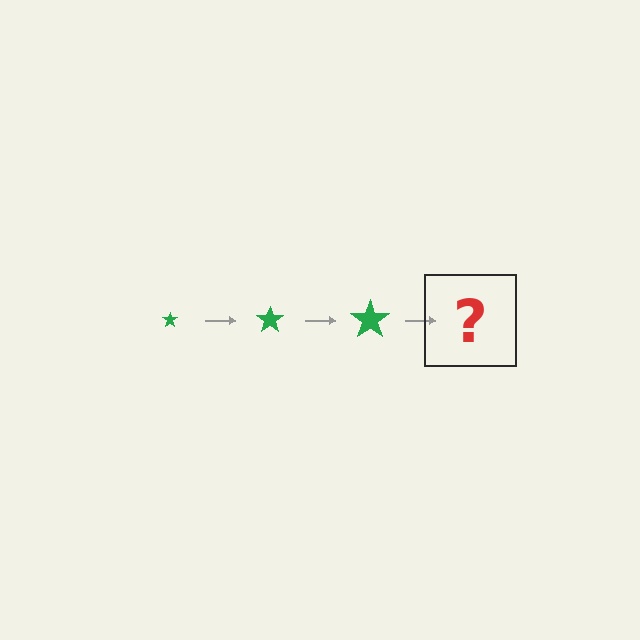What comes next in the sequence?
The next element should be a green star, larger than the previous one.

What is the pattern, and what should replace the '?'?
The pattern is that the star gets progressively larger each step. The '?' should be a green star, larger than the previous one.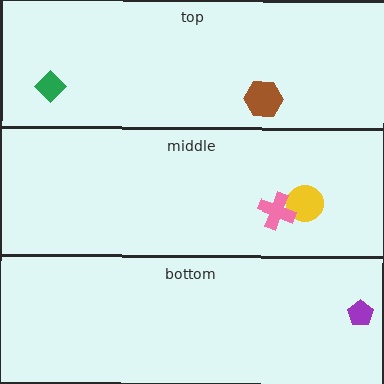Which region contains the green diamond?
The top region.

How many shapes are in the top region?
2.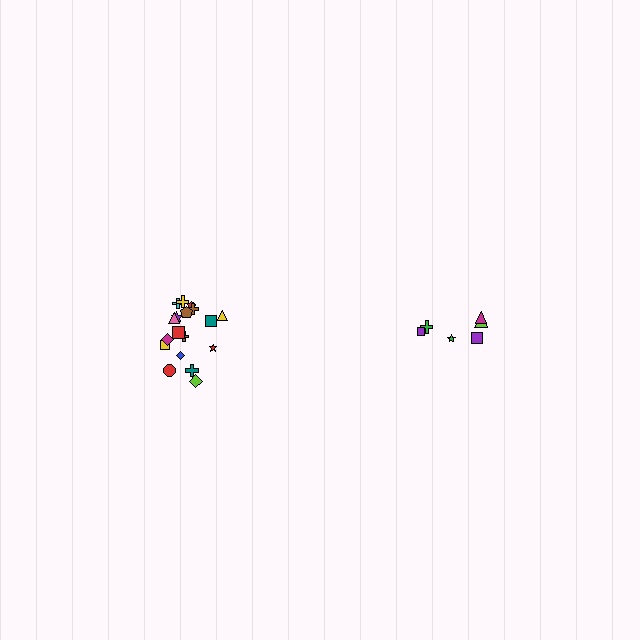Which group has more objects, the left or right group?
The left group.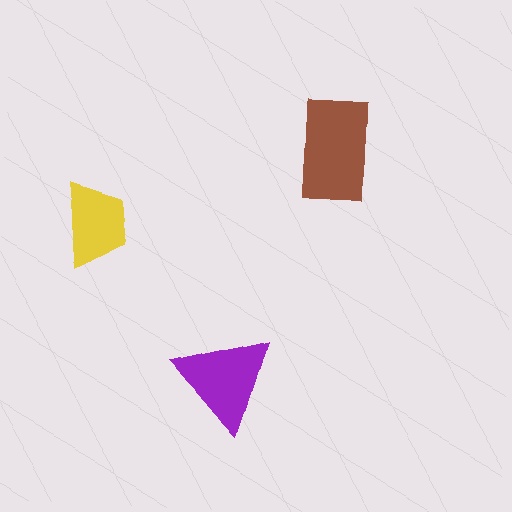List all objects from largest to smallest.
The brown rectangle, the purple triangle, the yellow trapezoid.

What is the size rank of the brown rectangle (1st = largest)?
1st.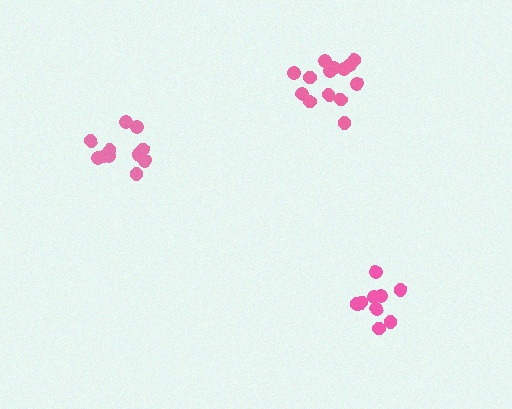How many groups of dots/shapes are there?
There are 3 groups.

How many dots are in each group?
Group 1: 14 dots, Group 2: 12 dots, Group 3: 9 dots (35 total).